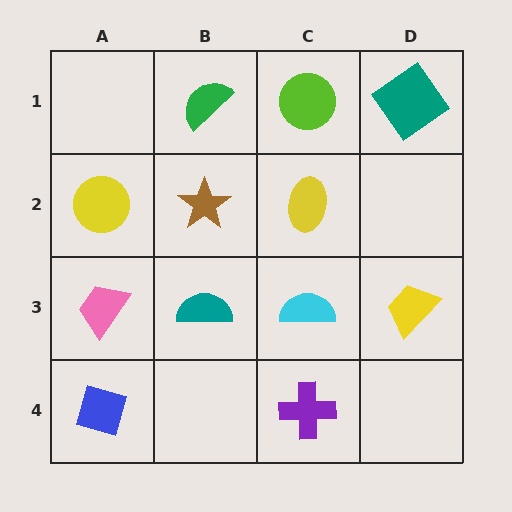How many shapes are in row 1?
3 shapes.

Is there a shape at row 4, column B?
No, that cell is empty.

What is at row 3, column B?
A teal semicircle.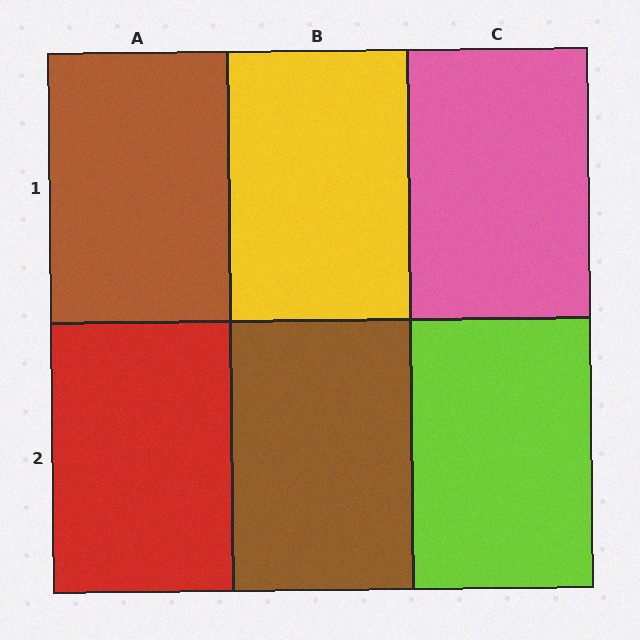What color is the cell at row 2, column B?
Brown.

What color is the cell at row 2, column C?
Lime.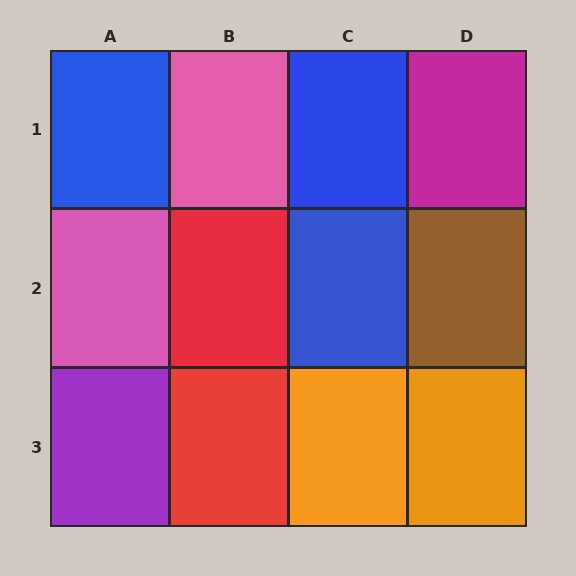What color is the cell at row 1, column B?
Pink.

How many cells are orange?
2 cells are orange.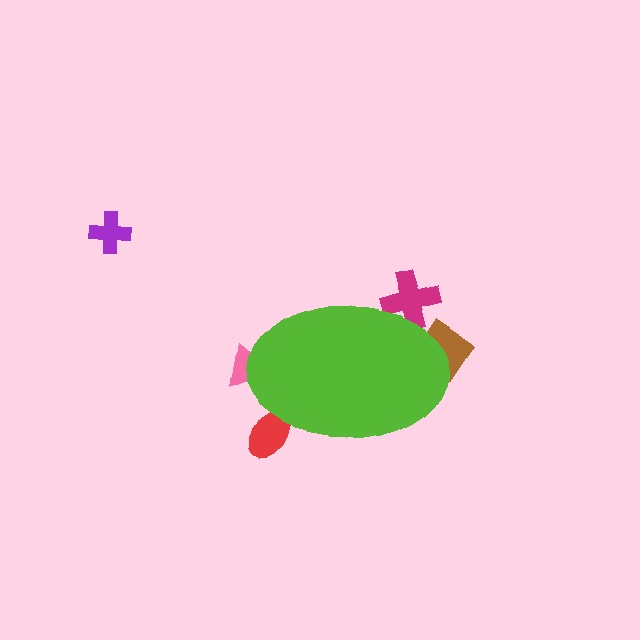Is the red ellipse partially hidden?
Yes, the red ellipse is partially hidden behind the lime ellipse.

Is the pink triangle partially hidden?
Yes, the pink triangle is partially hidden behind the lime ellipse.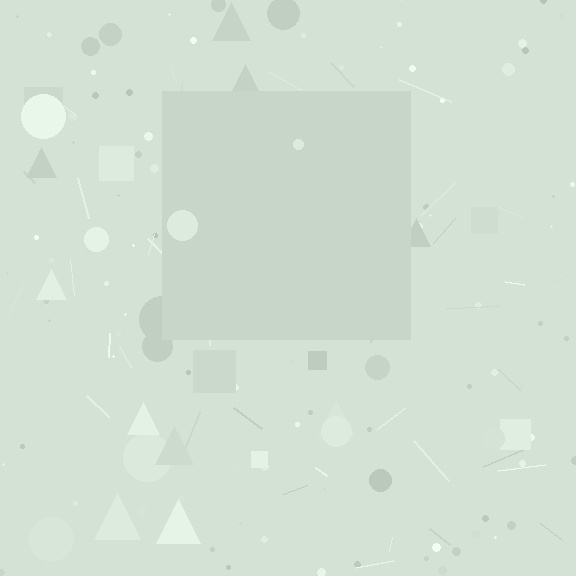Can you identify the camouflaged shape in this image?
The camouflaged shape is a square.